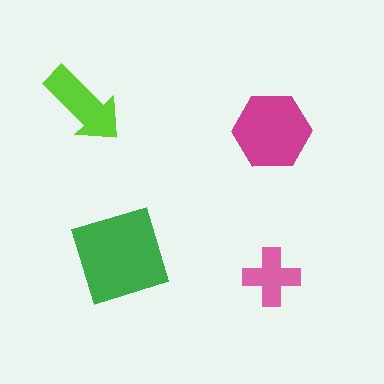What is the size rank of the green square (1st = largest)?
1st.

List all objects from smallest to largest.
The pink cross, the lime arrow, the magenta hexagon, the green square.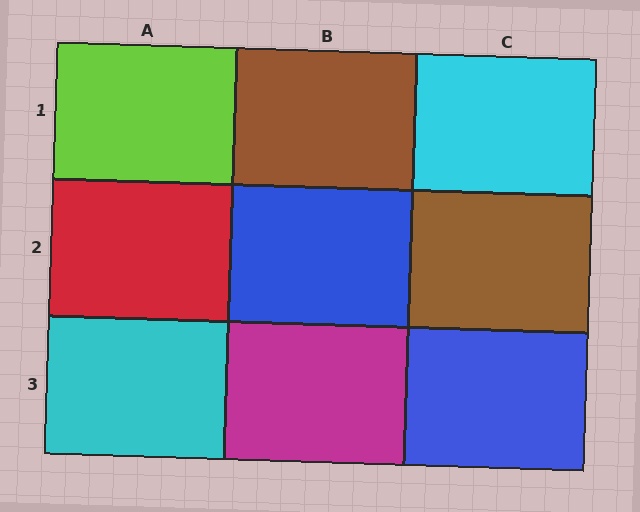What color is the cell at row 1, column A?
Lime.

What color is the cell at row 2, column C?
Brown.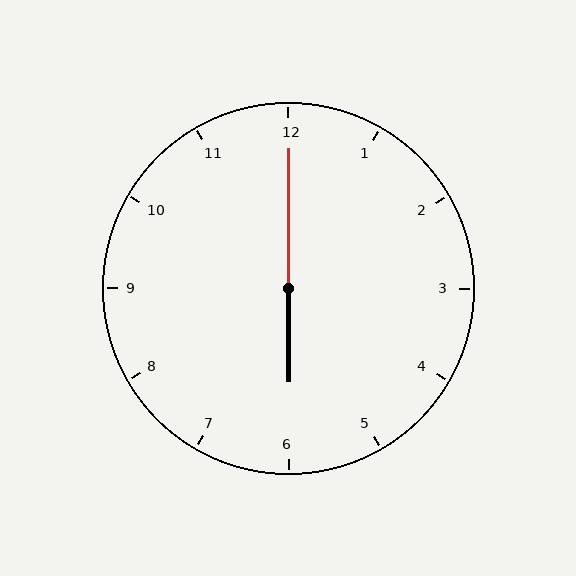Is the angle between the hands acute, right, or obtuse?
It is obtuse.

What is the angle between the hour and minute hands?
Approximately 180 degrees.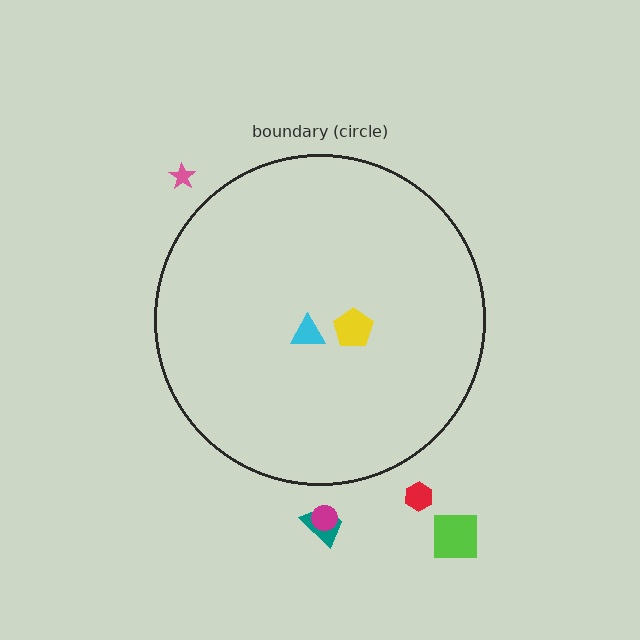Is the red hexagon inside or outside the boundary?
Outside.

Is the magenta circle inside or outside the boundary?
Outside.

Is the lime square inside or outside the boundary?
Outside.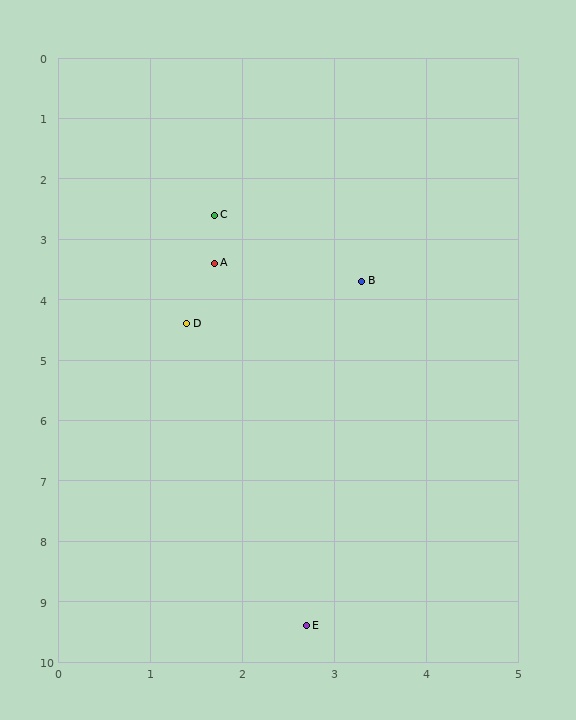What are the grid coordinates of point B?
Point B is at approximately (3.3, 3.7).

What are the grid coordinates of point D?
Point D is at approximately (1.4, 4.4).